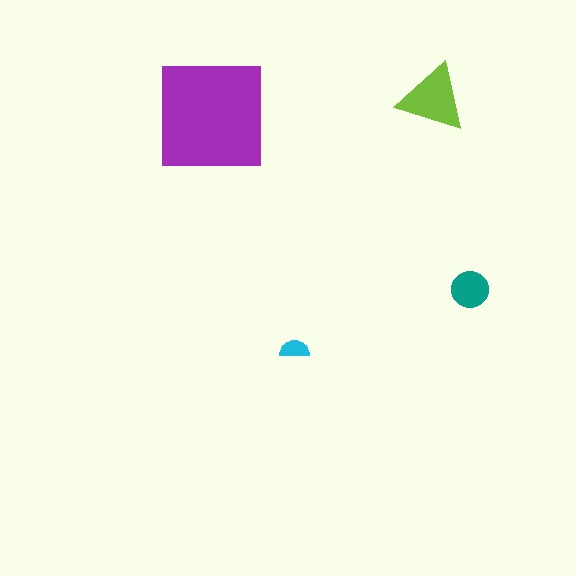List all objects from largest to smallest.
The purple square, the lime triangle, the teal circle, the cyan semicircle.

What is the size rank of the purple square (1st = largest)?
1st.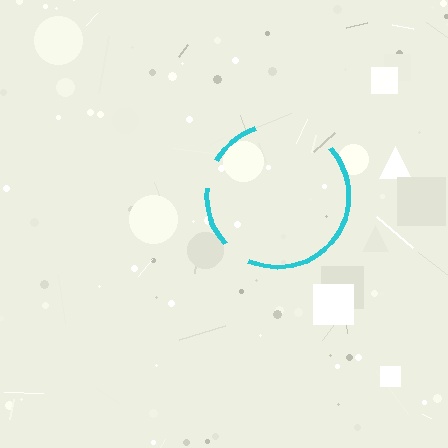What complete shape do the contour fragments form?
The contour fragments form a circle.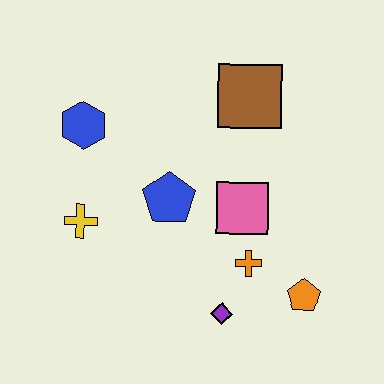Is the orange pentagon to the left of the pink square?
No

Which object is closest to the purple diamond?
The orange cross is closest to the purple diamond.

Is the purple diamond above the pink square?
No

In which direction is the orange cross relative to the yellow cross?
The orange cross is to the right of the yellow cross.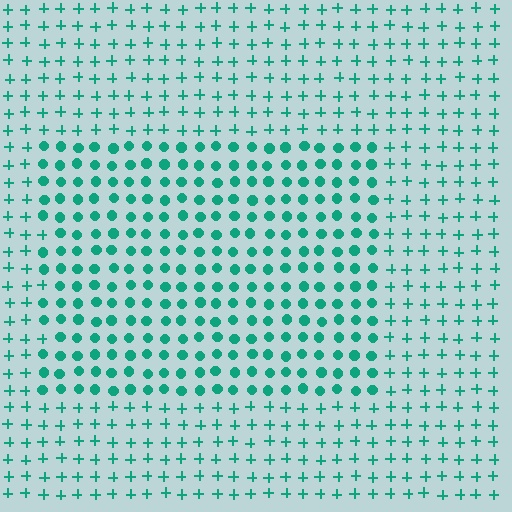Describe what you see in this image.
The image is filled with small teal elements arranged in a uniform grid. A rectangle-shaped region contains circles, while the surrounding area contains plus signs. The boundary is defined purely by the change in element shape.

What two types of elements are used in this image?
The image uses circles inside the rectangle region and plus signs outside it.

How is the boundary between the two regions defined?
The boundary is defined by a change in element shape: circles inside vs. plus signs outside. All elements share the same color and spacing.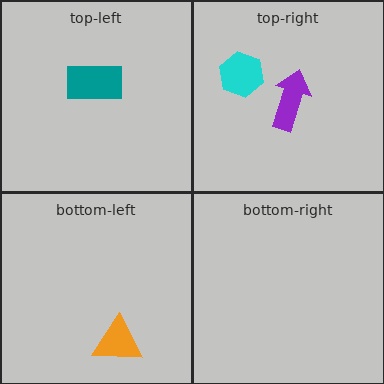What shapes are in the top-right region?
The purple arrow, the cyan hexagon.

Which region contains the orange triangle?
The bottom-left region.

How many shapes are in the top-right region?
2.